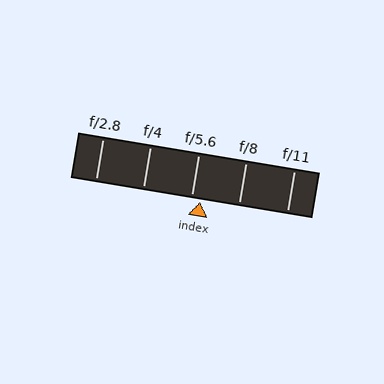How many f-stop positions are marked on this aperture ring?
There are 5 f-stop positions marked.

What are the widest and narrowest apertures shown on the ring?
The widest aperture shown is f/2.8 and the narrowest is f/11.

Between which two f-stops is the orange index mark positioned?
The index mark is between f/5.6 and f/8.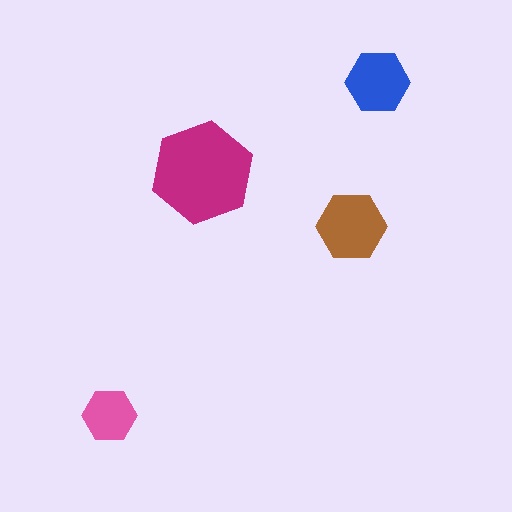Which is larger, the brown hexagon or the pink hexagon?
The brown one.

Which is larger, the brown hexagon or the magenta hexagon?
The magenta one.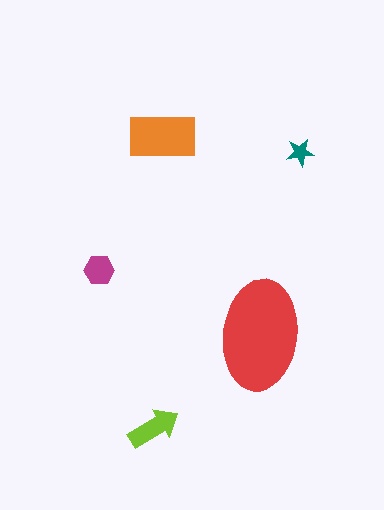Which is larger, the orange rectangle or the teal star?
The orange rectangle.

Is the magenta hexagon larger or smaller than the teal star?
Larger.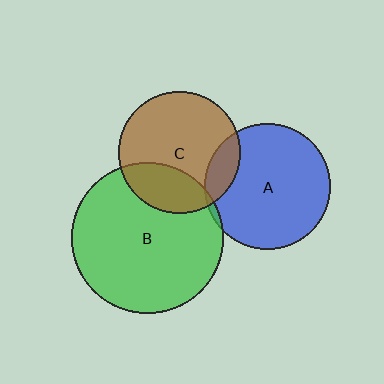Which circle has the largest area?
Circle B (green).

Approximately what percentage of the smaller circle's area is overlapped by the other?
Approximately 15%.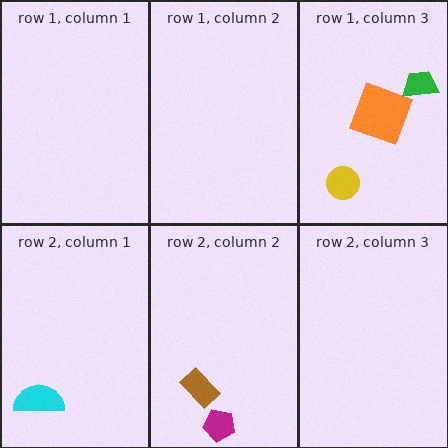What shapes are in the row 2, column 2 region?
The magenta pentagon, the brown rectangle.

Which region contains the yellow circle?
The row 1, column 3 region.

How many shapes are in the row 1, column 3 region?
3.